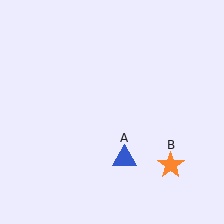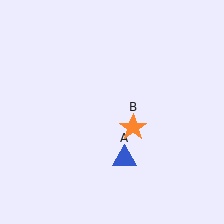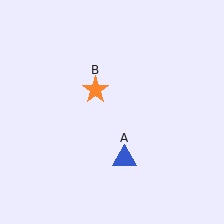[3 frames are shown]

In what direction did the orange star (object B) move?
The orange star (object B) moved up and to the left.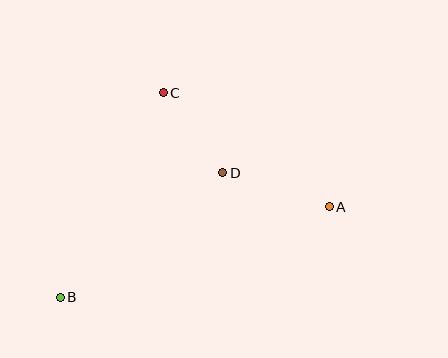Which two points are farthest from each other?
Points A and B are farthest from each other.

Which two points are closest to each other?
Points C and D are closest to each other.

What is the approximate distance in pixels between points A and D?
The distance between A and D is approximately 112 pixels.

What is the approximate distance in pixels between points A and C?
The distance between A and C is approximately 201 pixels.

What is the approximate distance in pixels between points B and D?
The distance between B and D is approximately 205 pixels.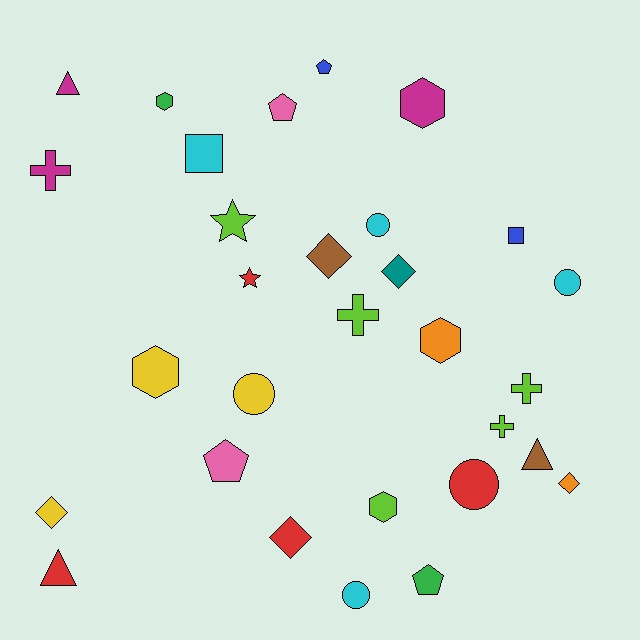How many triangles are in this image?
There are 3 triangles.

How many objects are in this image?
There are 30 objects.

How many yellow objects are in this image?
There are 3 yellow objects.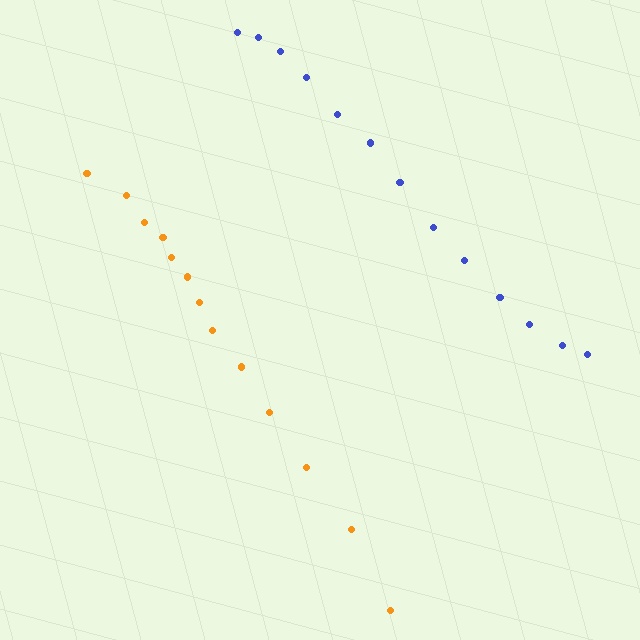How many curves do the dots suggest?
There are 2 distinct paths.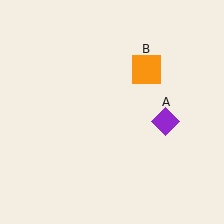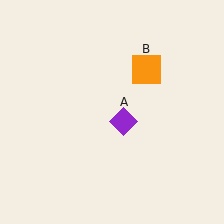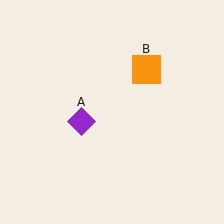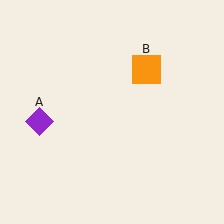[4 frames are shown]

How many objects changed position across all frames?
1 object changed position: purple diamond (object A).